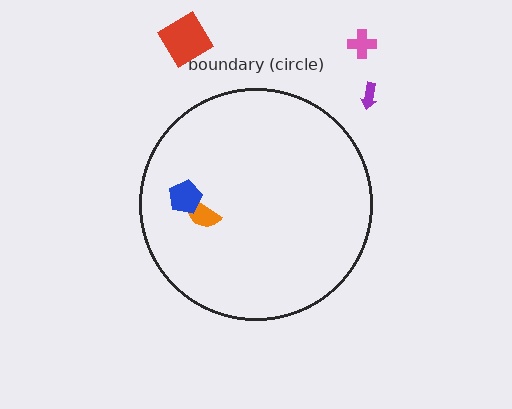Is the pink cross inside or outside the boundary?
Outside.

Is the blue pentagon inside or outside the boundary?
Inside.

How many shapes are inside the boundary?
2 inside, 3 outside.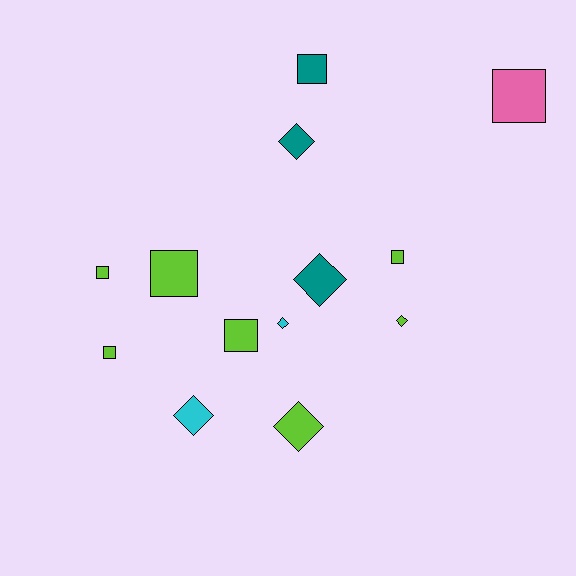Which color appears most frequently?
Lime, with 7 objects.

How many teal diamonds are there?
There are 2 teal diamonds.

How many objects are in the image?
There are 13 objects.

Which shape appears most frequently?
Square, with 7 objects.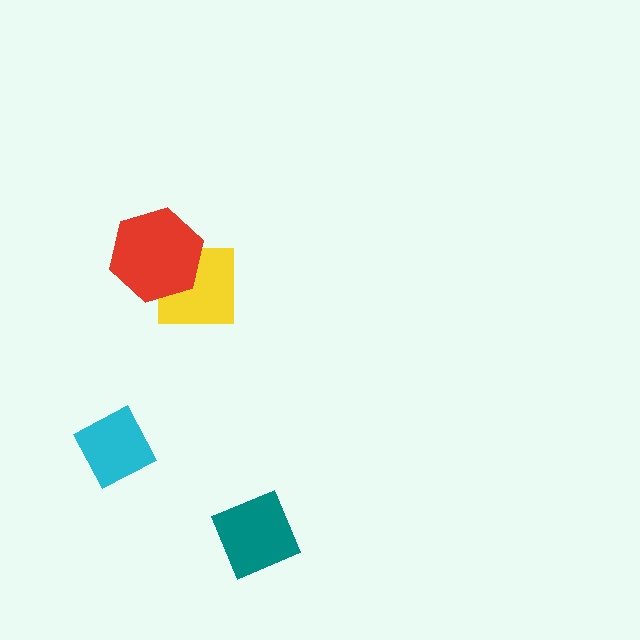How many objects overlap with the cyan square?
0 objects overlap with the cyan square.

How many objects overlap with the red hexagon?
1 object overlaps with the red hexagon.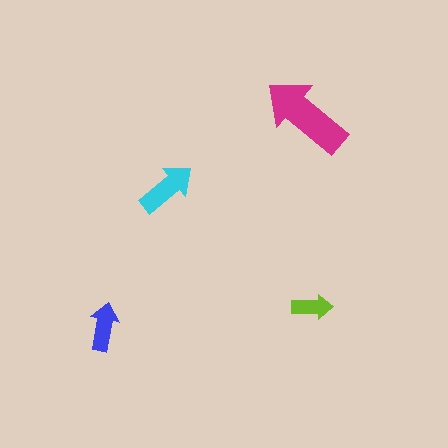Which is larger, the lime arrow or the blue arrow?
The blue one.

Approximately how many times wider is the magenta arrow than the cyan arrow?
About 1.5 times wider.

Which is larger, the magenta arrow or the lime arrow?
The magenta one.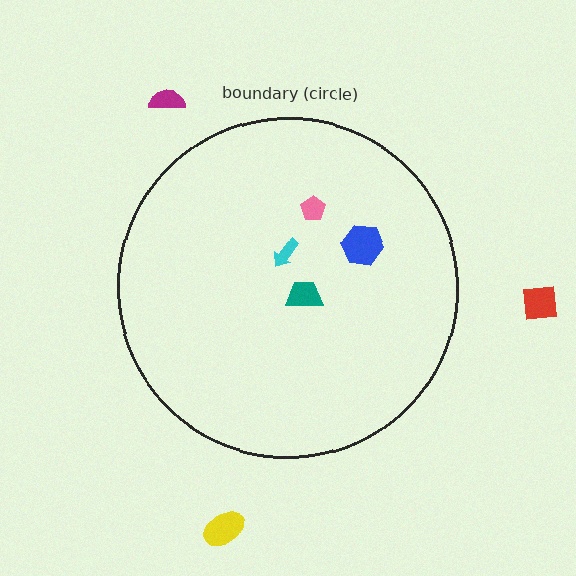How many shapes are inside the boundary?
4 inside, 3 outside.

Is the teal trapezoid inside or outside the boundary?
Inside.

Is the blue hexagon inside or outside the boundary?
Inside.